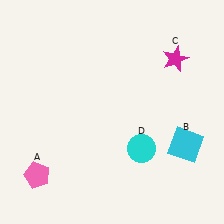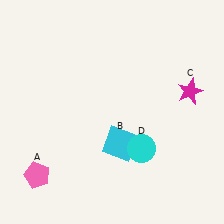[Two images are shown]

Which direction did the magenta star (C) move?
The magenta star (C) moved down.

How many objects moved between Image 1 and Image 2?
2 objects moved between the two images.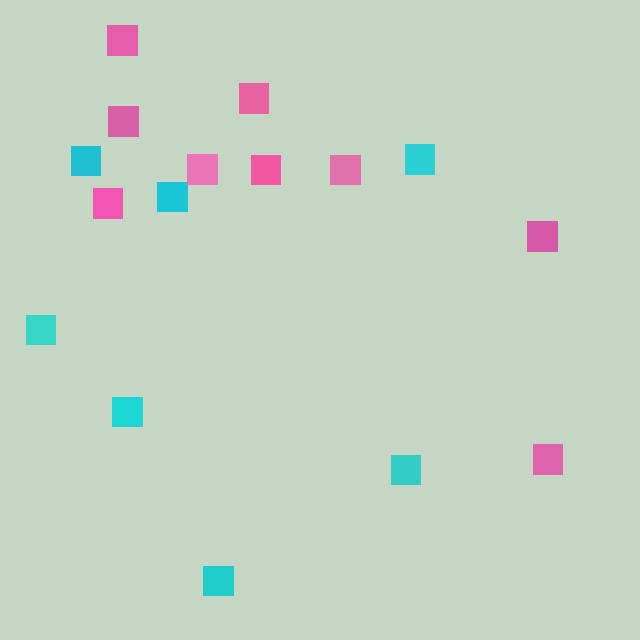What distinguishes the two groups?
There are 2 groups: one group of cyan squares (7) and one group of pink squares (9).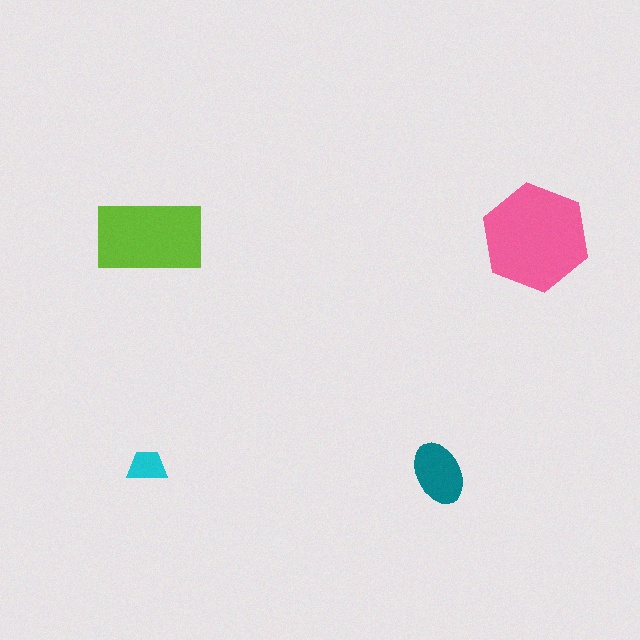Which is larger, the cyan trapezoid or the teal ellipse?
The teal ellipse.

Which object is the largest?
The pink hexagon.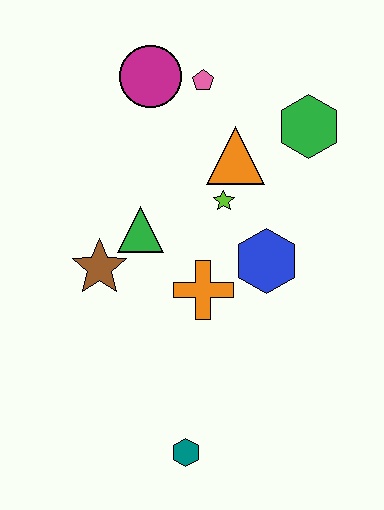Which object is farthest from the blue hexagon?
The magenta circle is farthest from the blue hexagon.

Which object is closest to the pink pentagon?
The magenta circle is closest to the pink pentagon.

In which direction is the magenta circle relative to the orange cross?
The magenta circle is above the orange cross.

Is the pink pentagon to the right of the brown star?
Yes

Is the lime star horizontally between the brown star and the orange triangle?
Yes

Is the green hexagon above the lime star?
Yes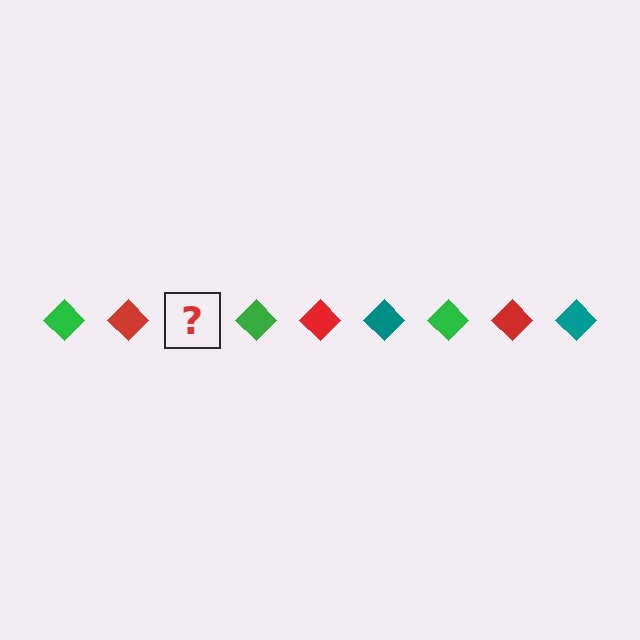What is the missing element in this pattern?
The missing element is a teal diamond.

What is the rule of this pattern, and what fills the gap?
The rule is that the pattern cycles through green, red, teal diamonds. The gap should be filled with a teal diamond.